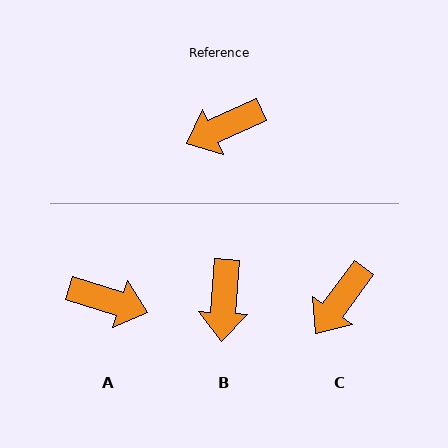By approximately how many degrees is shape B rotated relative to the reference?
Approximately 62 degrees counter-clockwise.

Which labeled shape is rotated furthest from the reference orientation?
A, about 138 degrees away.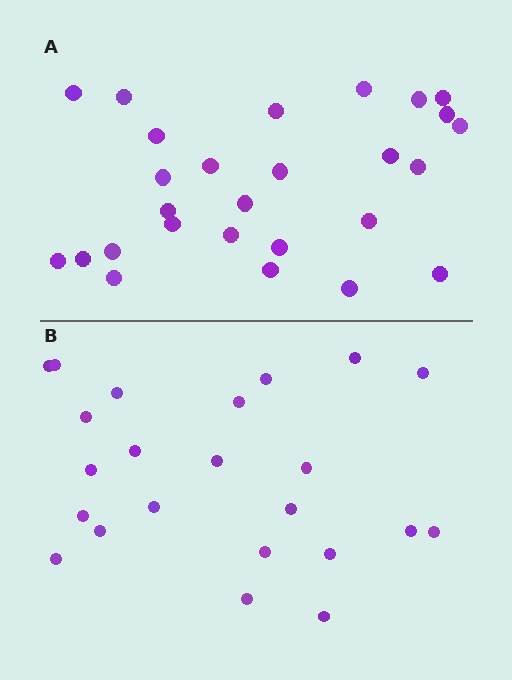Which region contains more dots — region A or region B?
Region A (the top region) has more dots.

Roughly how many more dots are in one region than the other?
Region A has about 4 more dots than region B.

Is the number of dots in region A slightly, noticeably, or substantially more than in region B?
Region A has only slightly more — the two regions are fairly close. The ratio is roughly 1.2 to 1.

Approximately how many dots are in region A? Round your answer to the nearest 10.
About 30 dots. (The exact count is 27, which rounds to 30.)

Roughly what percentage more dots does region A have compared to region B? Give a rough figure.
About 15% more.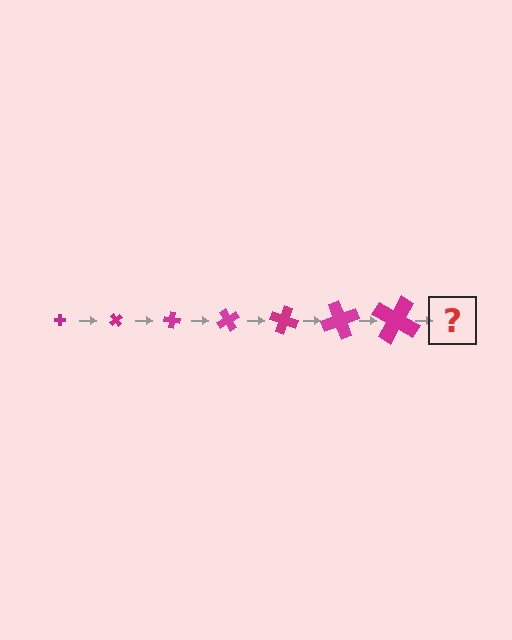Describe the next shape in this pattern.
It should be a cross, larger than the previous one and rotated 350 degrees from the start.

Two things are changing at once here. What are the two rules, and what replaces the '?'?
The two rules are that the cross grows larger each step and it rotates 50 degrees each step. The '?' should be a cross, larger than the previous one and rotated 350 degrees from the start.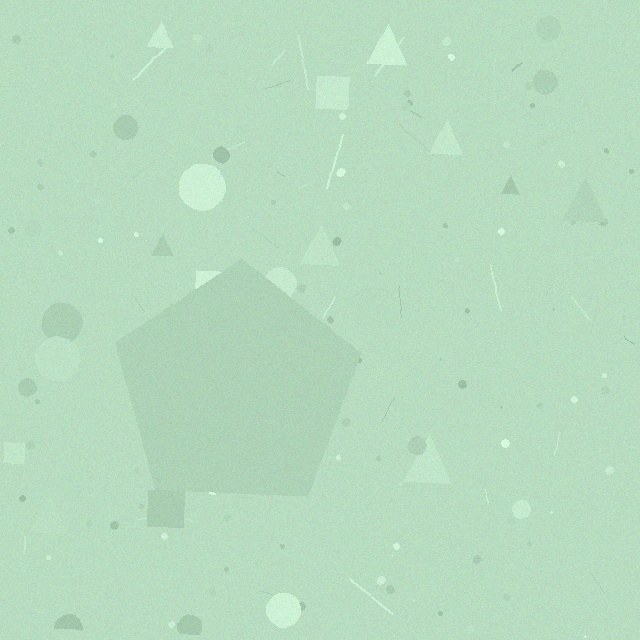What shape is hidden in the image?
A pentagon is hidden in the image.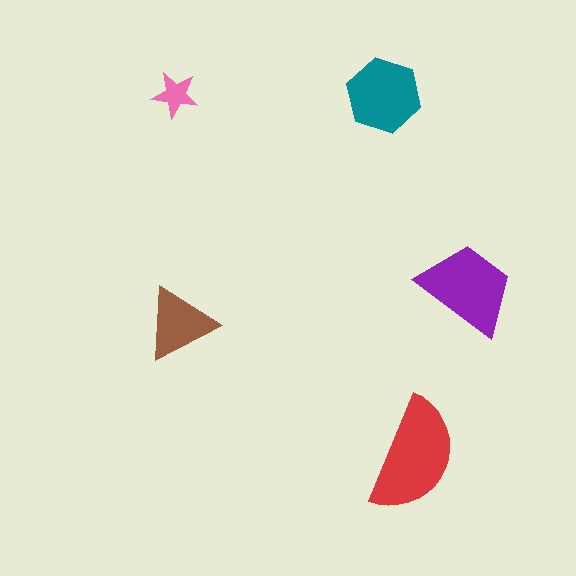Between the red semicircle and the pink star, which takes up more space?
The red semicircle.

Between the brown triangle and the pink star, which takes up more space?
The brown triangle.